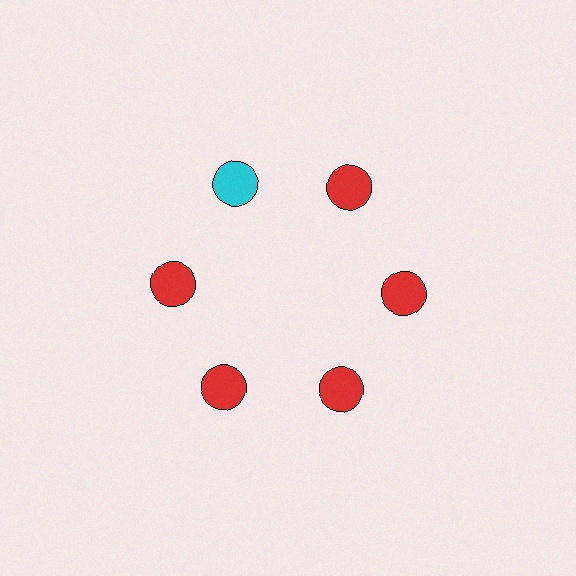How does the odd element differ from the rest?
It has a different color: cyan instead of red.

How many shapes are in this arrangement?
There are 6 shapes arranged in a ring pattern.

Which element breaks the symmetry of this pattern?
The cyan circle at roughly the 11 o'clock position breaks the symmetry. All other shapes are red circles.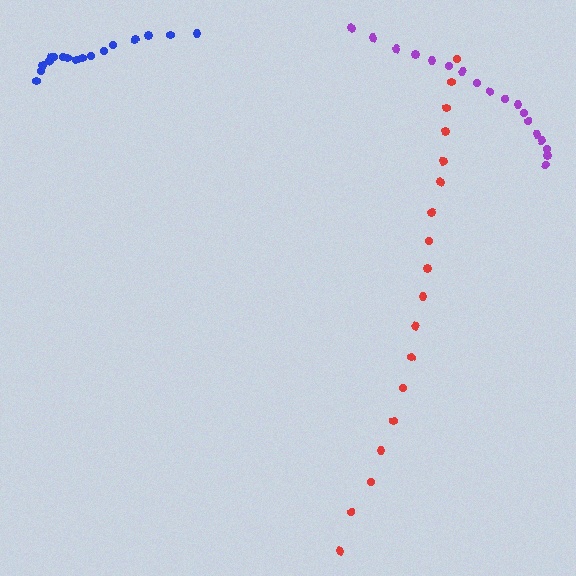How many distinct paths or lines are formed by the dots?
There are 3 distinct paths.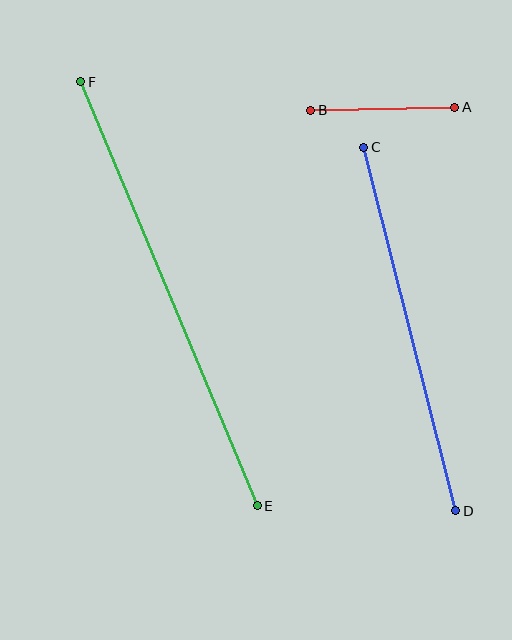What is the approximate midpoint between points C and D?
The midpoint is at approximately (410, 329) pixels.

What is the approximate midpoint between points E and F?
The midpoint is at approximately (169, 294) pixels.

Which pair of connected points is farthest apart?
Points E and F are farthest apart.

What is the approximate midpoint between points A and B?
The midpoint is at approximately (383, 109) pixels.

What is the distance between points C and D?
The distance is approximately 375 pixels.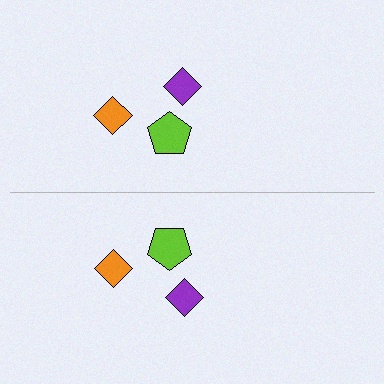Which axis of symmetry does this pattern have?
The pattern has a horizontal axis of symmetry running through the center of the image.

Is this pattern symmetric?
Yes, this pattern has bilateral (reflection) symmetry.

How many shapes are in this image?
There are 6 shapes in this image.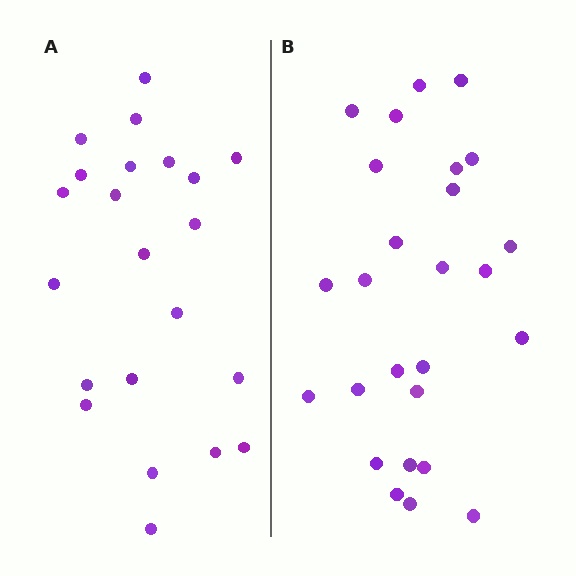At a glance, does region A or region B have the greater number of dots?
Region B (the right region) has more dots.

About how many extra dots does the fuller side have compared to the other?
Region B has about 4 more dots than region A.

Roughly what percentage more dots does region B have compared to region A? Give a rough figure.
About 20% more.